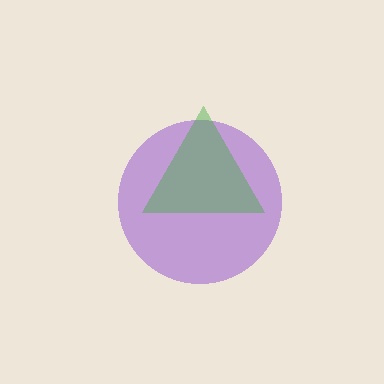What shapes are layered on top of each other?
The layered shapes are: a purple circle, a green triangle.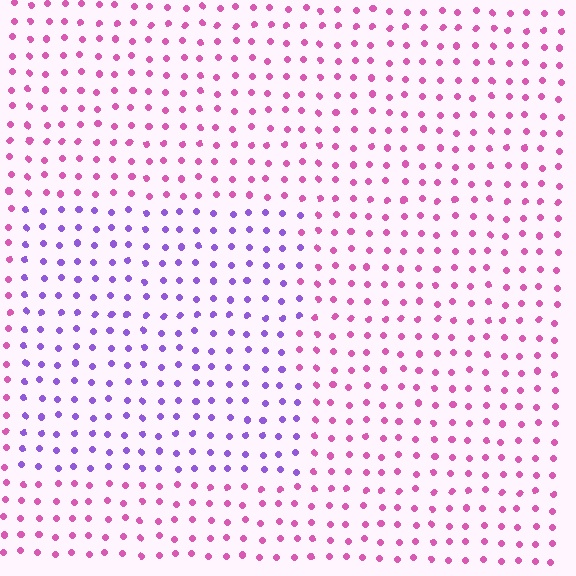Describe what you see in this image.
The image is filled with small pink elements in a uniform arrangement. A rectangle-shaped region is visible where the elements are tinted to a slightly different hue, forming a subtle color boundary.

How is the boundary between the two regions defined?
The boundary is defined purely by a slight shift in hue (about 51 degrees). Spacing, size, and orientation are identical on both sides.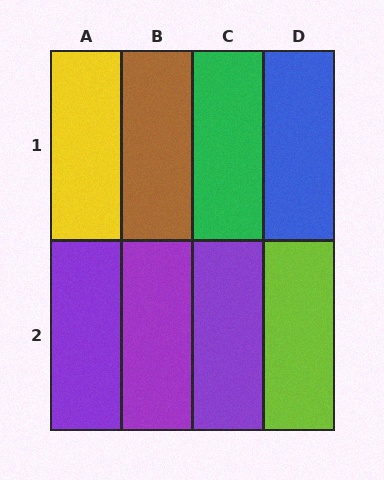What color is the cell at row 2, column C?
Purple.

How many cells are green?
1 cell is green.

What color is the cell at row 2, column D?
Lime.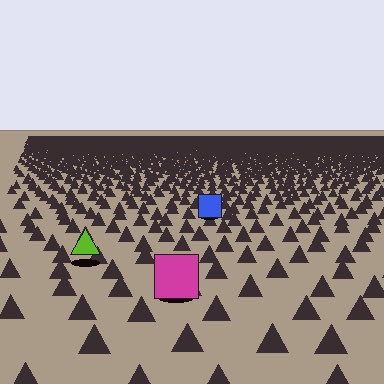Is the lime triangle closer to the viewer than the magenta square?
No. The magenta square is closer — you can tell from the texture gradient: the ground texture is coarser near it.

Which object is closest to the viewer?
The magenta square is closest. The texture marks near it are larger and more spread out.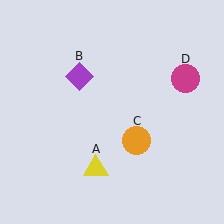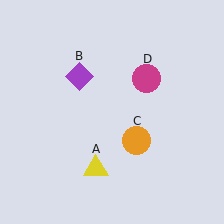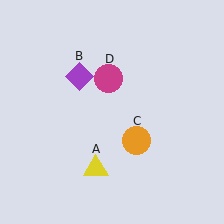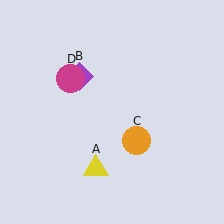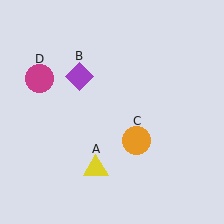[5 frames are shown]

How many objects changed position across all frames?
1 object changed position: magenta circle (object D).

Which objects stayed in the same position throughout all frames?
Yellow triangle (object A) and purple diamond (object B) and orange circle (object C) remained stationary.